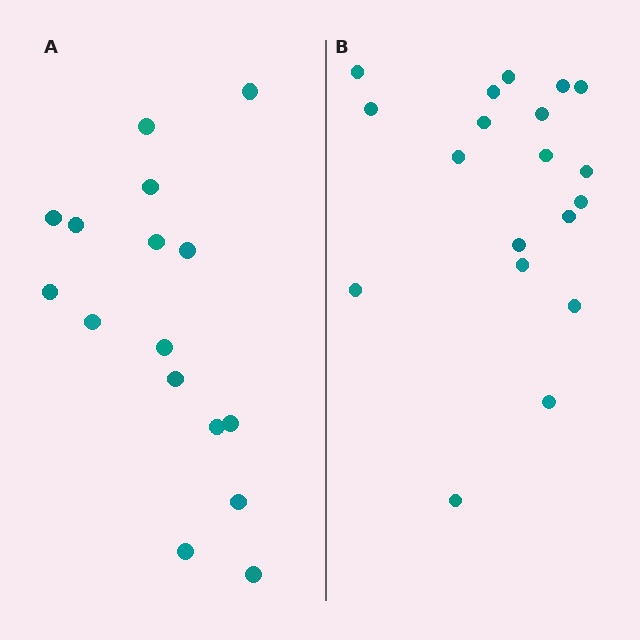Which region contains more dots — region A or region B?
Region B (the right region) has more dots.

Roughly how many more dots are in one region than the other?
Region B has just a few more — roughly 2 or 3 more dots than region A.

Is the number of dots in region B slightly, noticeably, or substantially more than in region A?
Region B has only slightly more — the two regions are fairly close. The ratio is roughly 1.2 to 1.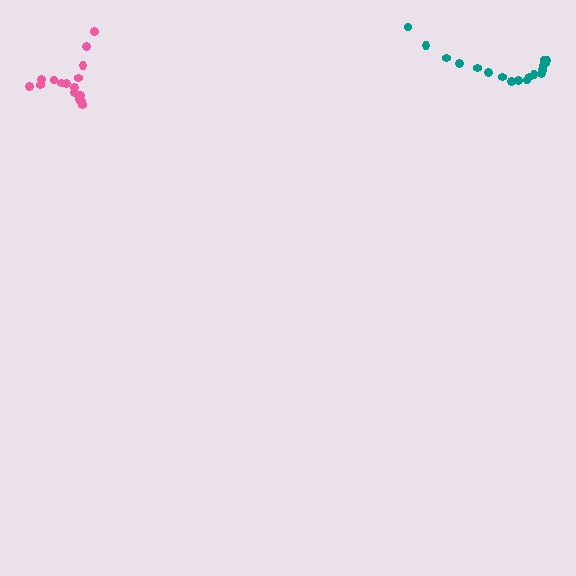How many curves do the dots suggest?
There are 2 distinct paths.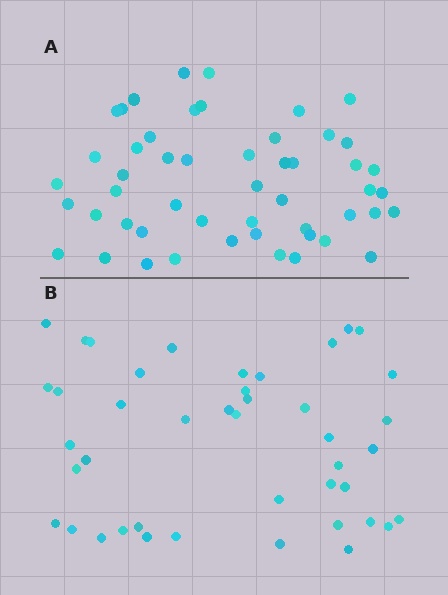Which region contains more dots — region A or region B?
Region A (the top region) has more dots.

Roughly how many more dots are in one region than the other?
Region A has roughly 8 or so more dots than region B.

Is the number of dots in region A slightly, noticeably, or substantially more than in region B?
Region A has only slightly more — the two regions are fairly close. The ratio is roughly 1.2 to 1.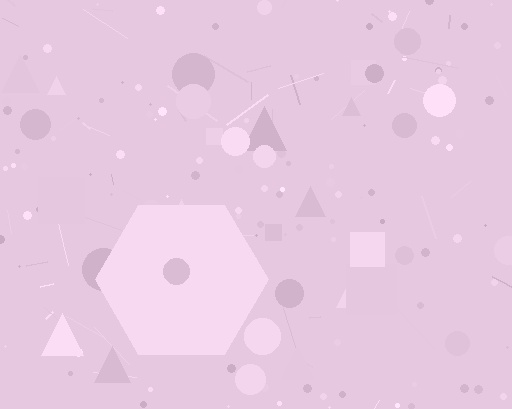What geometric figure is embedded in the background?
A hexagon is embedded in the background.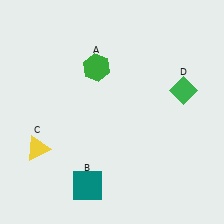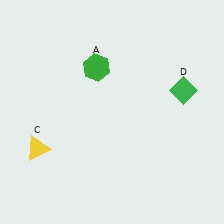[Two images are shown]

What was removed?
The teal square (B) was removed in Image 2.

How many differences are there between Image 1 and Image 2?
There is 1 difference between the two images.